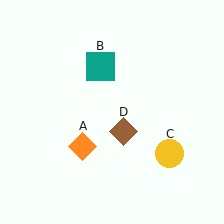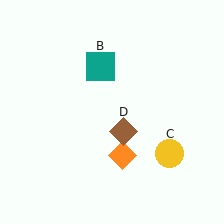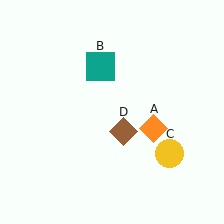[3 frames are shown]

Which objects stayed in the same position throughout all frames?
Teal square (object B) and yellow circle (object C) and brown diamond (object D) remained stationary.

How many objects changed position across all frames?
1 object changed position: orange diamond (object A).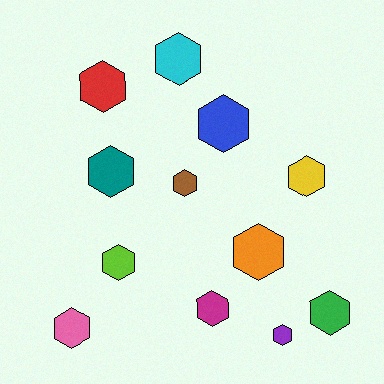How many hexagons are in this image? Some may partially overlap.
There are 12 hexagons.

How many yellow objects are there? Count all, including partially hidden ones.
There is 1 yellow object.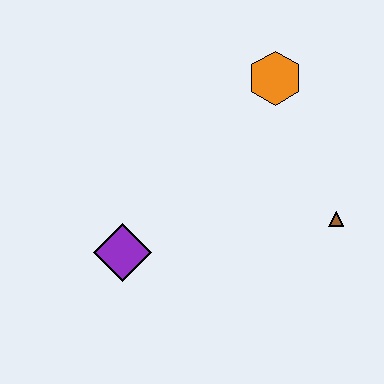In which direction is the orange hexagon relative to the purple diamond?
The orange hexagon is above the purple diamond.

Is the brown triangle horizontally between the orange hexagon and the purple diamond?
No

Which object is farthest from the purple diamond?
The orange hexagon is farthest from the purple diamond.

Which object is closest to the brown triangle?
The orange hexagon is closest to the brown triangle.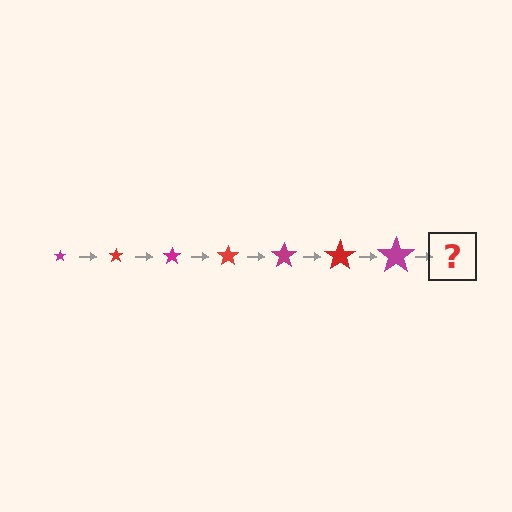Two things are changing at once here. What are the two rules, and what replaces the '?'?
The two rules are that the star grows larger each step and the color cycles through magenta and red. The '?' should be a red star, larger than the previous one.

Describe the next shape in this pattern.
It should be a red star, larger than the previous one.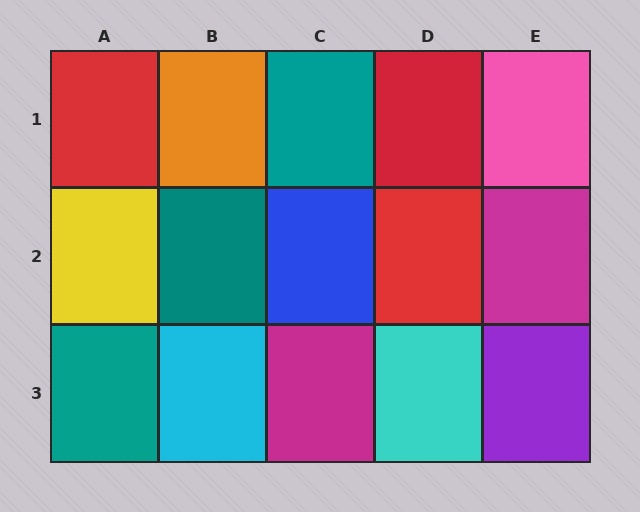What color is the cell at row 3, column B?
Cyan.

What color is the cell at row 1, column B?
Orange.